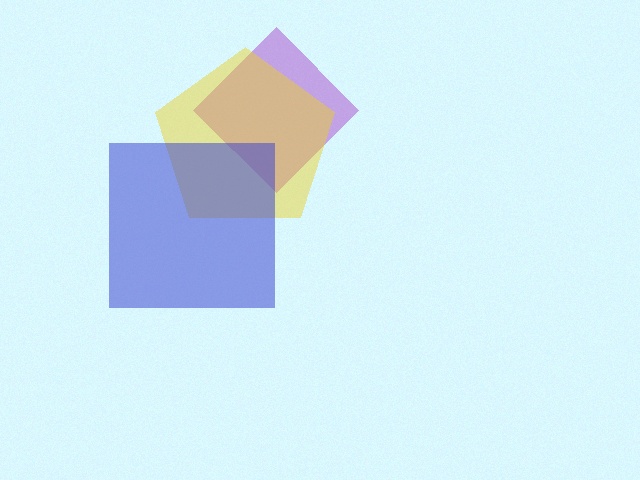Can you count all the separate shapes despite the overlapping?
Yes, there are 3 separate shapes.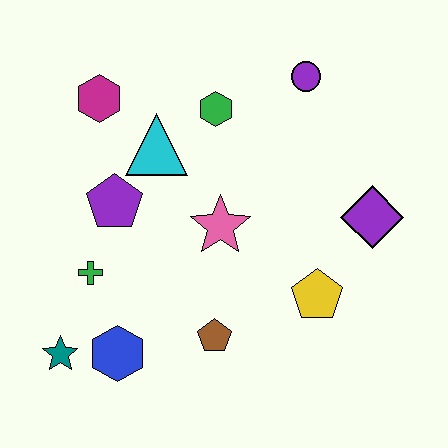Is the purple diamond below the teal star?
No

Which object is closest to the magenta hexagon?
The cyan triangle is closest to the magenta hexagon.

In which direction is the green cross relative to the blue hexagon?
The green cross is above the blue hexagon.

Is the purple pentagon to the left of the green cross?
No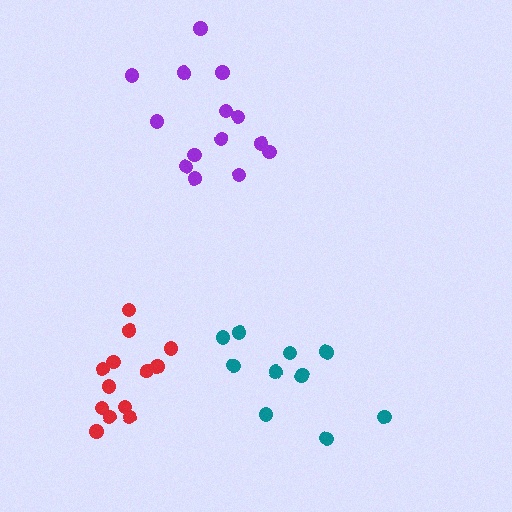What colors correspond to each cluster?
The clusters are colored: red, purple, teal.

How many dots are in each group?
Group 1: 13 dots, Group 2: 14 dots, Group 3: 10 dots (37 total).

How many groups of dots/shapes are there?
There are 3 groups.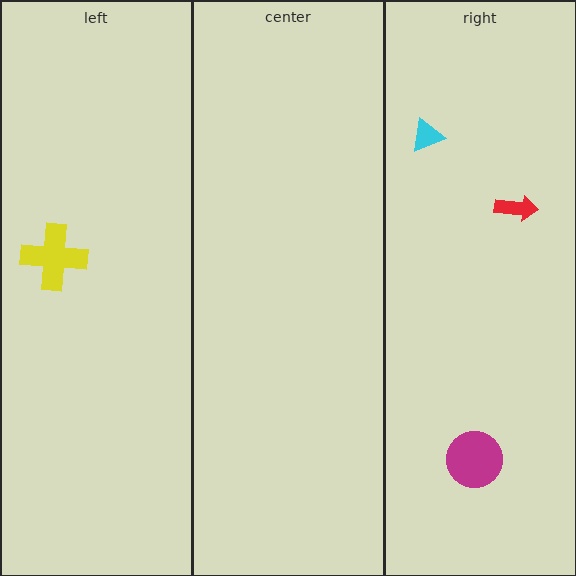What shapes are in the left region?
The yellow cross.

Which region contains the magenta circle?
The right region.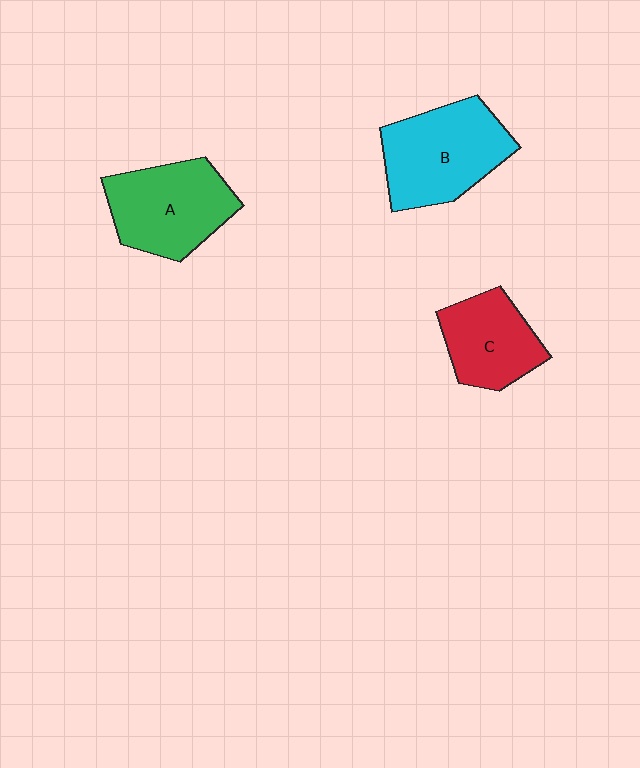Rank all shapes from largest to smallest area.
From largest to smallest: B (cyan), A (green), C (red).